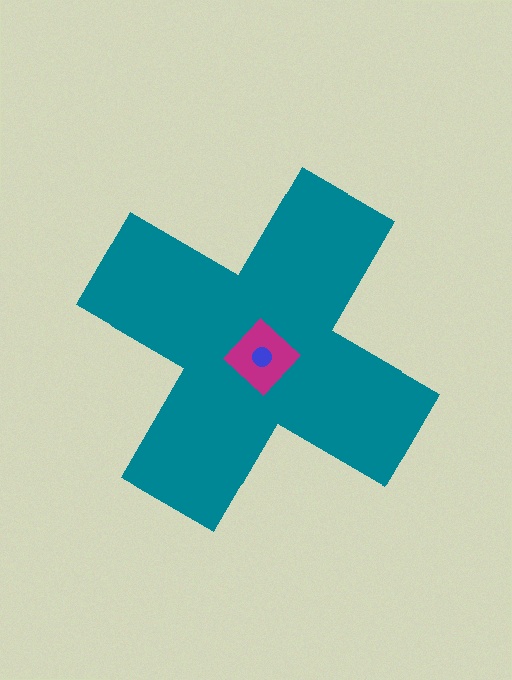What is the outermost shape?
The teal cross.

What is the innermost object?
The blue circle.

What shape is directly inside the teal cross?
The magenta diamond.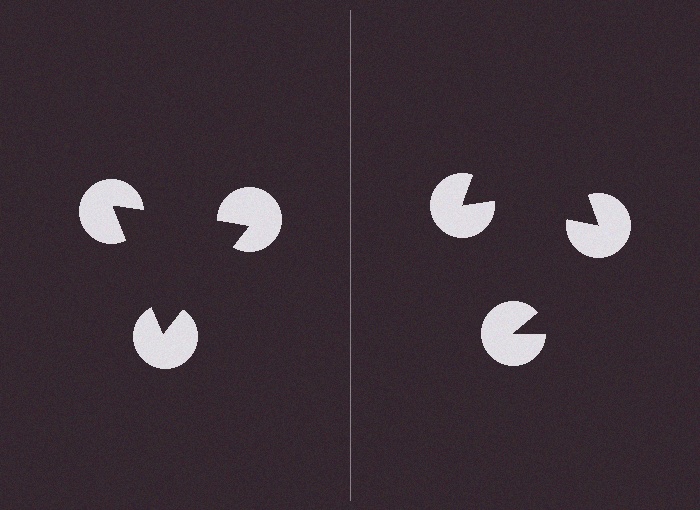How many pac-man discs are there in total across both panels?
6 — 3 on each side.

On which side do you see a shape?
An illusory triangle appears on the left side. On the right side the wedge cuts are rotated, so no coherent shape forms.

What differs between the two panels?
The pac-man discs are positioned identically on both sides; only the wedge orientations differ. On the left they align to a triangle; on the right they are misaligned.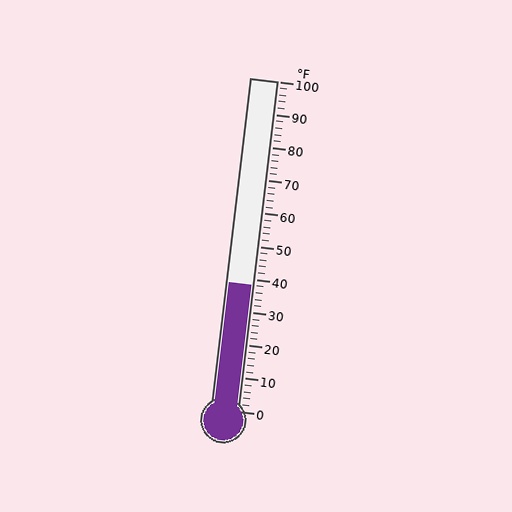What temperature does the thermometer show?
The thermometer shows approximately 38°F.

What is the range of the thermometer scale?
The thermometer scale ranges from 0°F to 100°F.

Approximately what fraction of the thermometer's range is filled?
The thermometer is filled to approximately 40% of its range.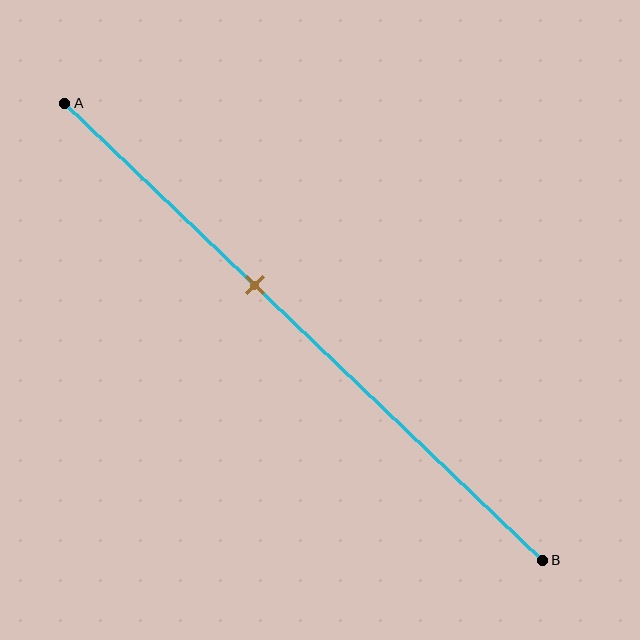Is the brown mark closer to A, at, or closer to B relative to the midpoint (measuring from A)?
The brown mark is closer to point A than the midpoint of segment AB.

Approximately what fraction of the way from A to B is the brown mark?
The brown mark is approximately 40% of the way from A to B.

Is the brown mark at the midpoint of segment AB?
No, the mark is at about 40% from A, not at the 50% midpoint.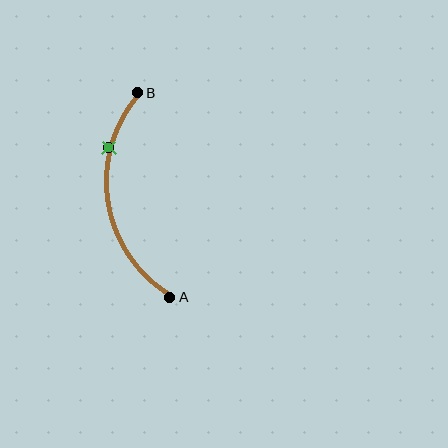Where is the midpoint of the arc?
The arc midpoint is the point on the curve farthest from the straight line joining A and B. It sits to the left of that line.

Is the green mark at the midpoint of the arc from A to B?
No. The green mark lies on the arc but is closer to endpoint B. The arc midpoint would be at the point on the curve equidistant along the arc from both A and B.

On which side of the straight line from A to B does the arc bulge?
The arc bulges to the left of the straight line connecting A and B.